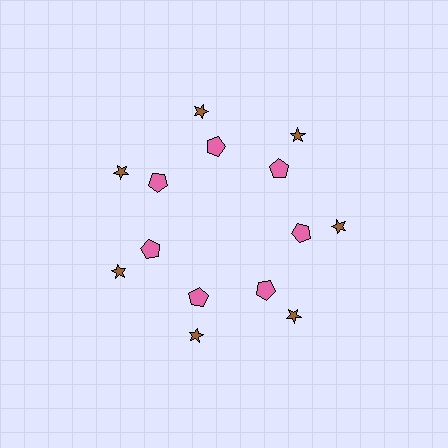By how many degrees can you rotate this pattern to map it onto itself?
The pattern maps onto itself every 51 degrees of rotation.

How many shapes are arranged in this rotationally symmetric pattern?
There are 14 shapes, arranged in 7 groups of 2.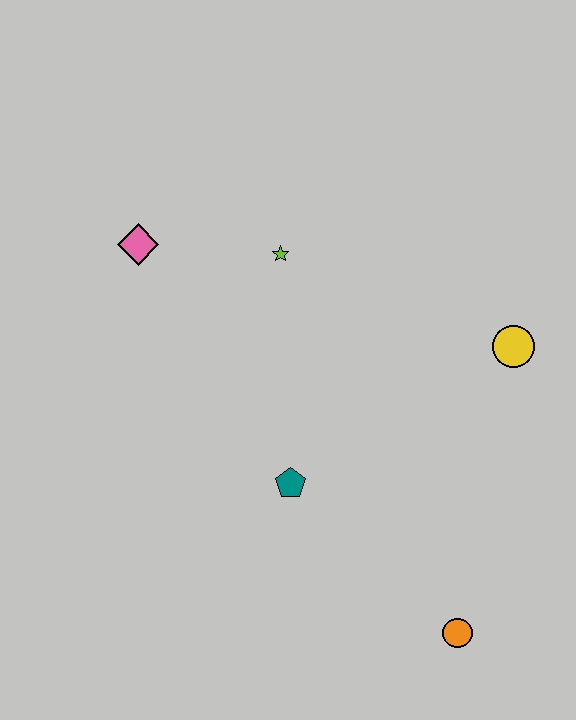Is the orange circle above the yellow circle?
No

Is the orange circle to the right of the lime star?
Yes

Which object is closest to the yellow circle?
The lime star is closest to the yellow circle.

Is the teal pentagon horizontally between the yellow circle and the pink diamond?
Yes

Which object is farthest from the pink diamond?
The orange circle is farthest from the pink diamond.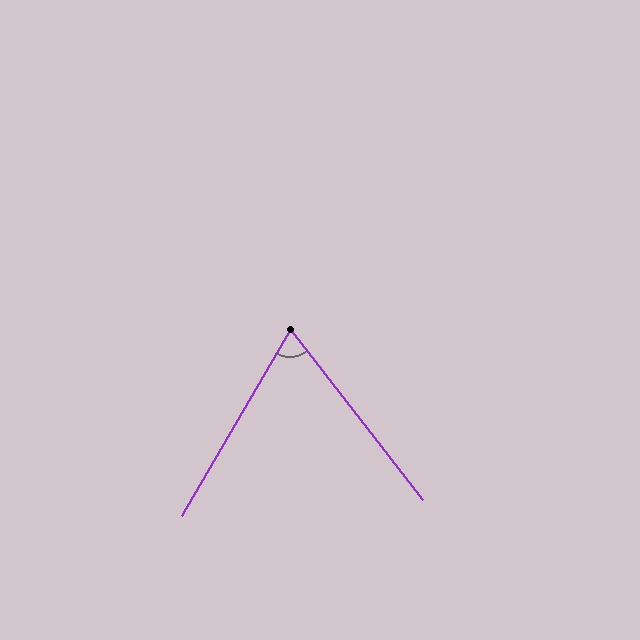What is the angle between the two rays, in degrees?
Approximately 68 degrees.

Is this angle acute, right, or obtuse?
It is acute.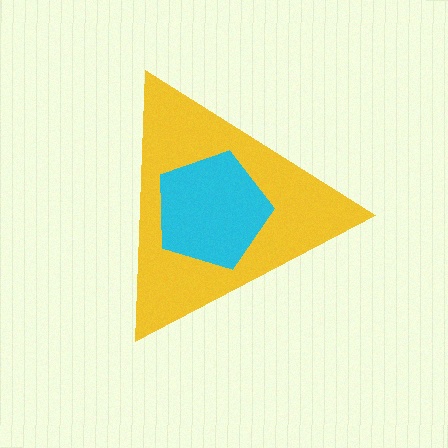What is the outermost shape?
The yellow triangle.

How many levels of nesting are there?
2.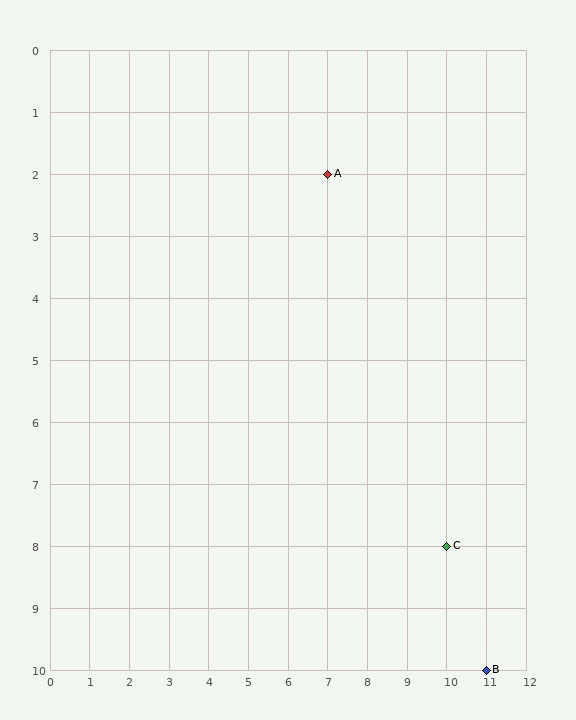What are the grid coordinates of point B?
Point B is at grid coordinates (11, 10).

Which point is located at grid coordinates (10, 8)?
Point C is at (10, 8).